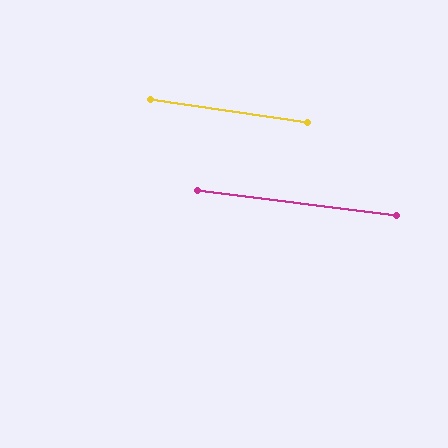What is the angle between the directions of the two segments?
Approximately 1 degree.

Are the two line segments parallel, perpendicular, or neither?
Parallel — their directions differ by only 1.1°.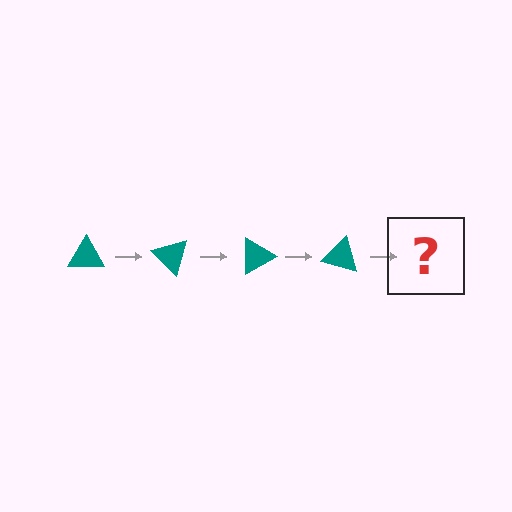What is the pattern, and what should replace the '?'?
The pattern is that the triangle rotates 45 degrees each step. The '?' should be a teal triangle rotated 180 degrees.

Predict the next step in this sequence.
The next step is a teal triangle rotated 180 degrees.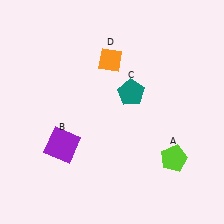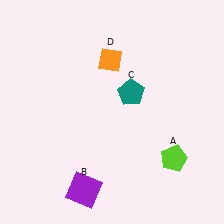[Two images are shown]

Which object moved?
The purple square (B) moved down.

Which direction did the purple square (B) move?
The purple square (B) moved down.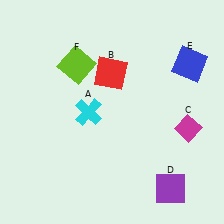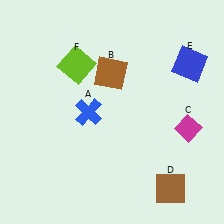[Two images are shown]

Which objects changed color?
A changed from cyan to blue. B changed from red to brown. D changed from purple to brown.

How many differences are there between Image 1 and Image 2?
There are 3 differences between the two images.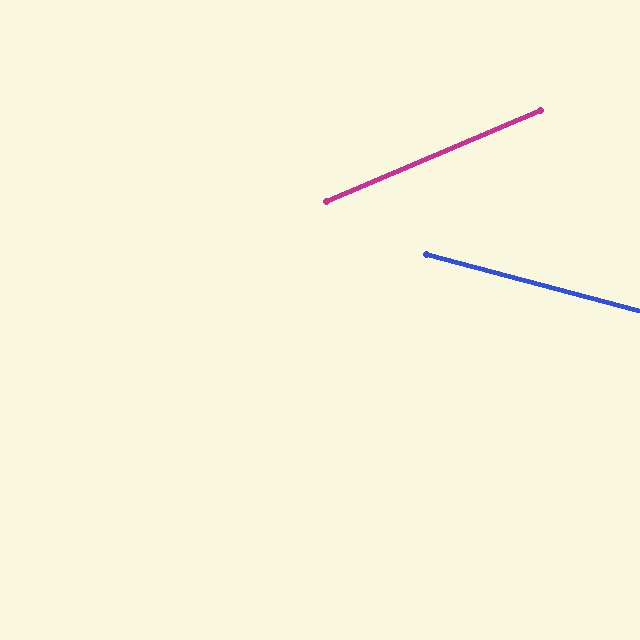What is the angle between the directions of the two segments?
Approximately 38 degrees.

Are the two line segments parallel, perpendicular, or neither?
Neither parallel nor perpendicular — they differ by about 38°.